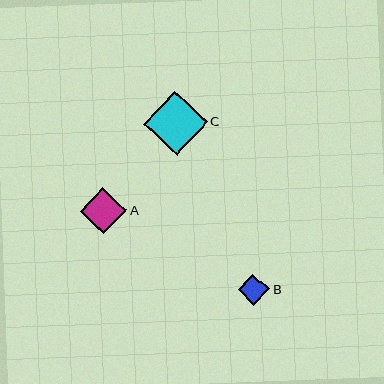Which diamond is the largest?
Diamond C is the largest with a size of approximately 64 pixels.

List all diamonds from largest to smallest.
From largest to smallest: C, A, B.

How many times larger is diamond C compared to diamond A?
Diamond C is approximately 1.4 times the size of diamond A.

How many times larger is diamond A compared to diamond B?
Diamond A is approximately 1.5 times the size of diamond B.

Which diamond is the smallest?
Diamond B is the smallest with a size of approximately 31 pixels.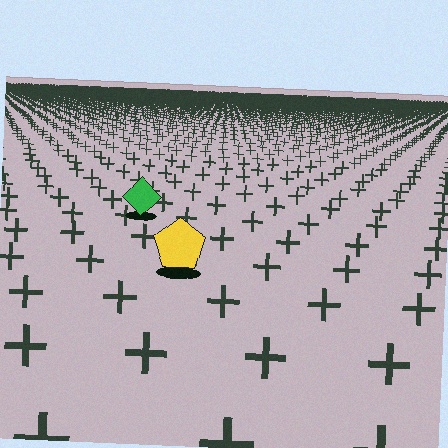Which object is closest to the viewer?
The yellow pentagon is closest. The texture marks near it are larger and more spread out.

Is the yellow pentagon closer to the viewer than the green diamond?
Yes. The yellow pentagon is closer — you can tell from the texture gradient: the ground texture is coarser near it.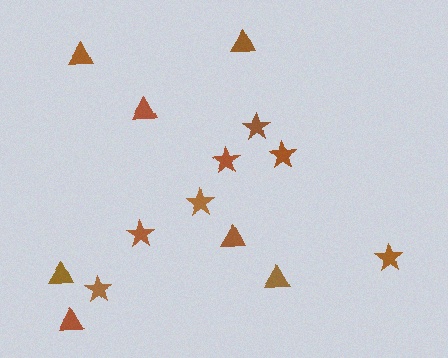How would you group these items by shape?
There are 2 groups: one group of triangles (7) and one group of stars (7).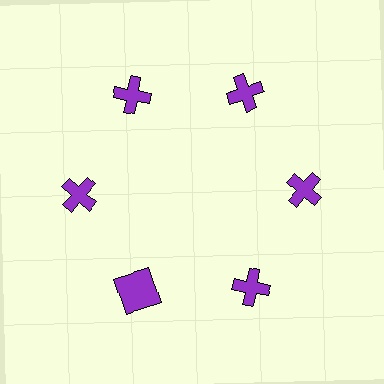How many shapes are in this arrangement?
There are 6 shapes arranged in a ring pattern.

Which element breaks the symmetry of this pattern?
The purple square at roughly the 7 o'clock position breaks the symmetry. All other shapes are purple crosses.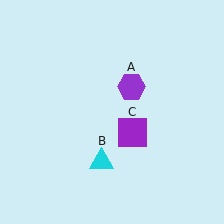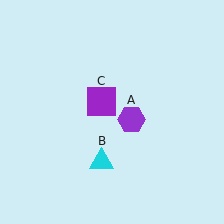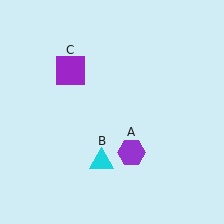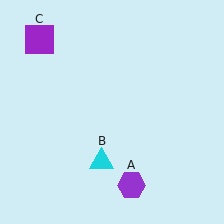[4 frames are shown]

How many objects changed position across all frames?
2 objects changed position: purple hexagon (object A), purple square (object C).